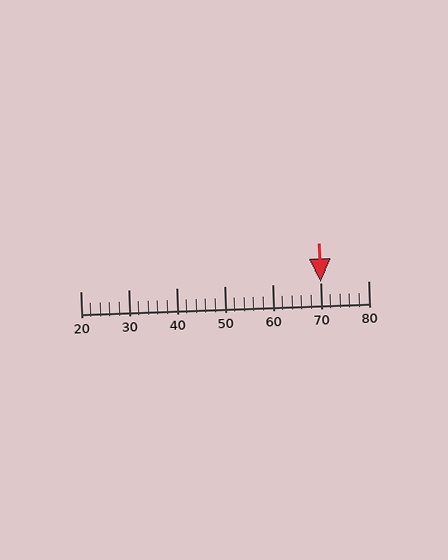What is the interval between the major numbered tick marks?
The major tick marks are spaced 10 units apart.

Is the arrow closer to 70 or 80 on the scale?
The arrow is closer to 70.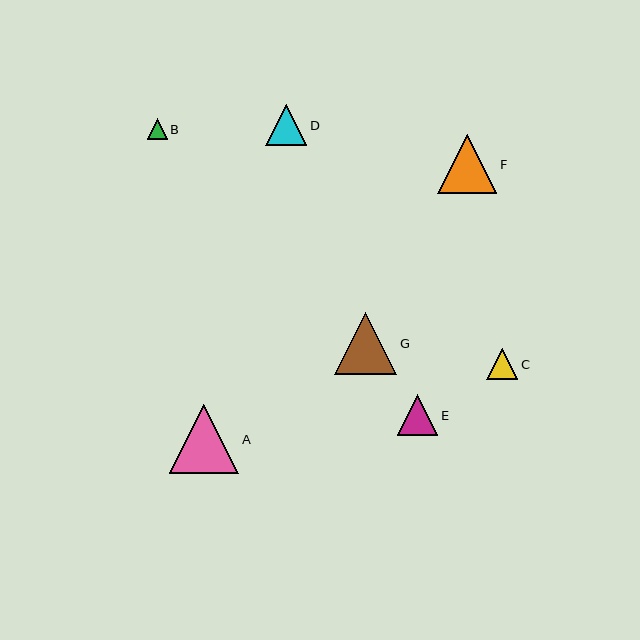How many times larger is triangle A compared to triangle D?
Triangle A is approximately 1.7 times the size of triangle D.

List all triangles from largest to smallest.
From largest to smallest: A, G, F, D, E, C, B.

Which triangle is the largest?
Triangle A is the largest with a size of approximately 69 pixels.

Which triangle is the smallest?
Triangle B is the smallest with a size of approximately 20 pixels.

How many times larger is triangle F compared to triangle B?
Triangle F is approximately 2.9 times the size of triangle B.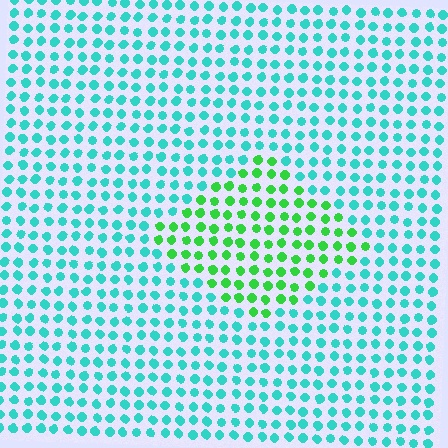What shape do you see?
I see a diamond.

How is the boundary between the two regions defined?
The boundary is defined purely by a slight shift in hue (about 50 degrees). Spacing, size, and orientation are identical on both sides.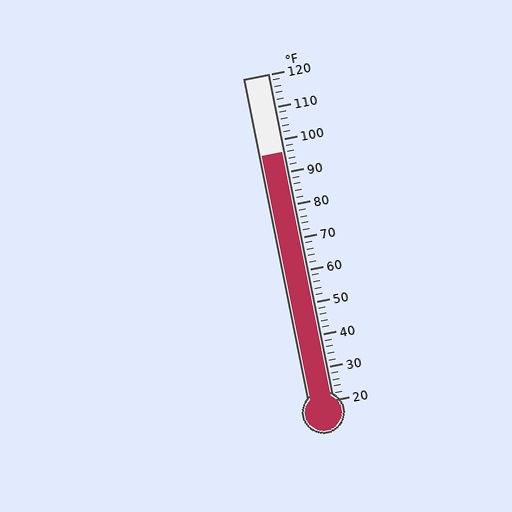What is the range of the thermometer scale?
The thermometer scale ranges from 20°F to 120°F.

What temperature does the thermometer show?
The thermometer shows approximately 96°F.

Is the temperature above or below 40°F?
The temperature is above 40°F.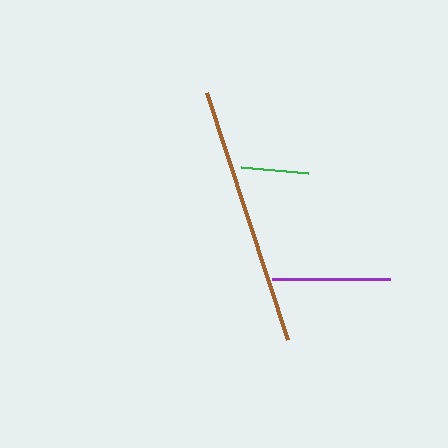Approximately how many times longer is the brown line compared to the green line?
The brown line is approximately 3.9 times the length of the green line.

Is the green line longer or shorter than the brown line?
The brown line is longer than the green line.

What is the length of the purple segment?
The purple segment is approximately 118 pixels long.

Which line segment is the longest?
The brown line is the longest at approximately 259 pixels.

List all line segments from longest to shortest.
From longest to shortest: brown, purple, green.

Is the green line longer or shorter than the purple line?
The purple line is longer than the green line.